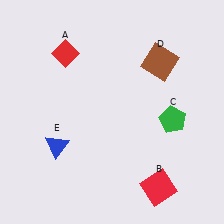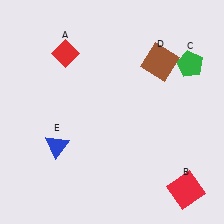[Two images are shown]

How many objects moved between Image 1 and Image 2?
2 objects moved between the two images.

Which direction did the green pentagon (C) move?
The green pentagon (C) moved up.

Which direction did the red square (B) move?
The red square (B) moved right.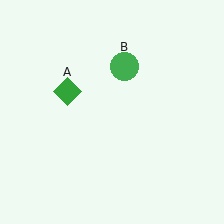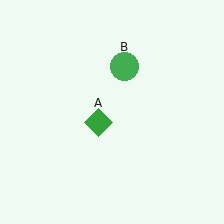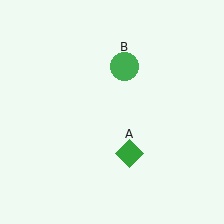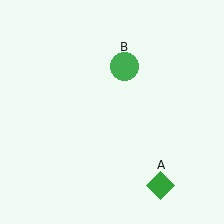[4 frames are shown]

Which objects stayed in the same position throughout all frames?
Green circle (object B) remained stationary.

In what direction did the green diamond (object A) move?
The green diamond (object A) moved down and to the right.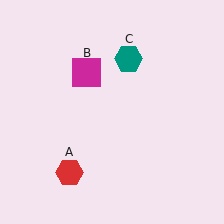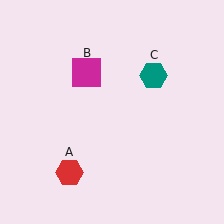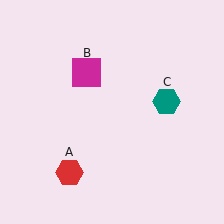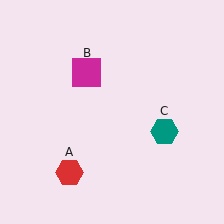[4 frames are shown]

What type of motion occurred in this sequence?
The teal hexagon (object C) rotated clockwise around the center of the scene.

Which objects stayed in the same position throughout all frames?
Red hexagon (object A) and magenta square (object B) remained stationary.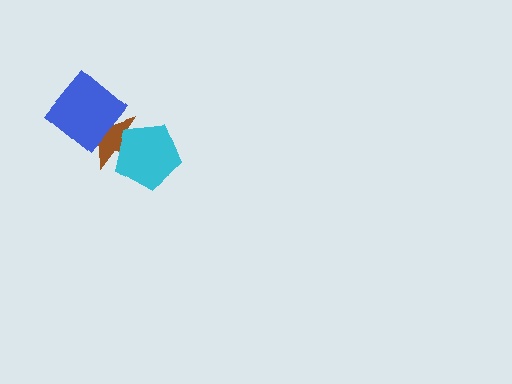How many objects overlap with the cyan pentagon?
1 object overlaps with the cyan pentagon.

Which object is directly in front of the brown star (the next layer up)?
The cyan pentagon is directly in front of the brown star.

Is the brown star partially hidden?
Yes, it is partially covered by another shape.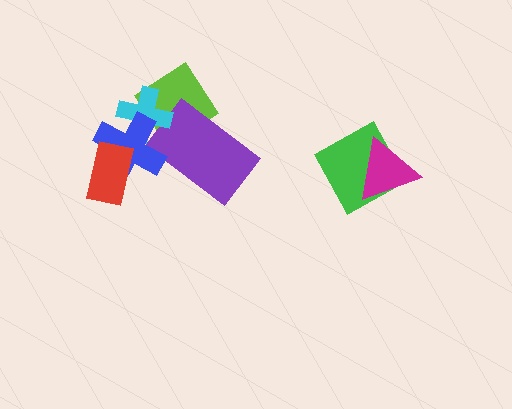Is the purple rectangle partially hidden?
Yes, it is partially covered by another shape.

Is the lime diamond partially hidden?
Yes, it is partially covered by another shape.